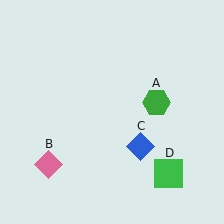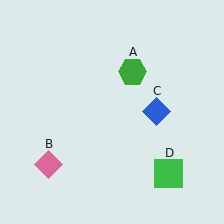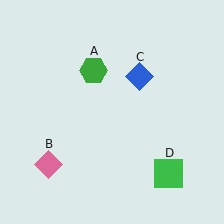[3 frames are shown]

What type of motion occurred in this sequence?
The green hexagon (object A), blue diamond (object C) rotated counterclockwise around the center of the scene.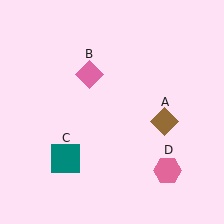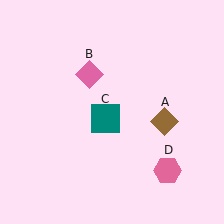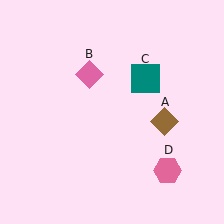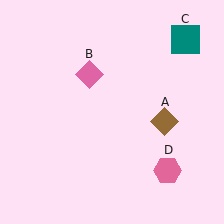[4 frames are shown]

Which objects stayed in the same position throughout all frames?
Brown diamond (object A) and pink diamond (object B) and pink hexagon (object D) remained stationary.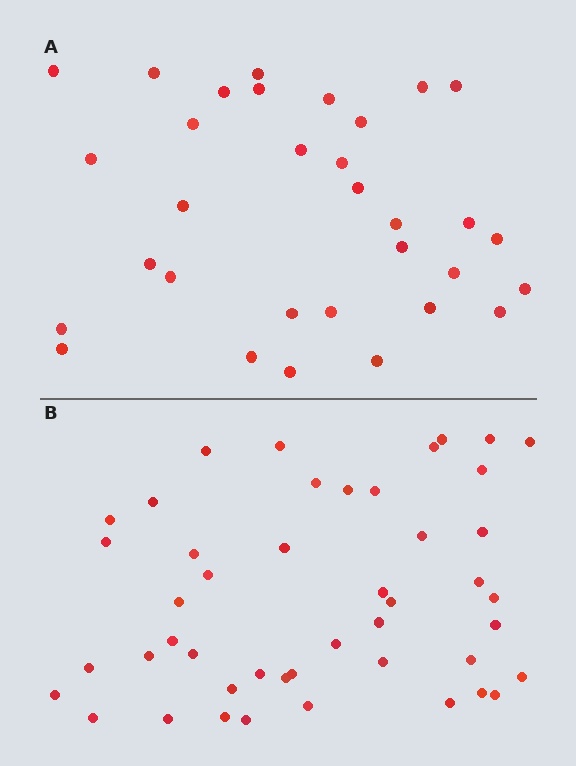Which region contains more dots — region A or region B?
Region B (the bottom region) has more dots.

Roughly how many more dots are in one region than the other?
Region B has approximately 15 more dots than region A.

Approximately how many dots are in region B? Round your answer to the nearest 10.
About 50 dots. (The exact count is 46, which rounds to 50.)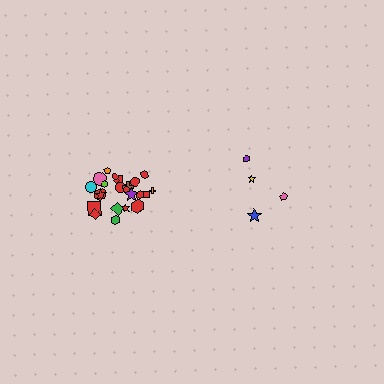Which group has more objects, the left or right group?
The left group.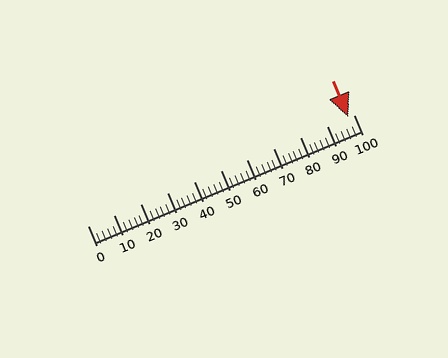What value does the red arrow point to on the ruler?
The red arrow points to approximately 98.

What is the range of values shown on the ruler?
The ruler shows values from 0 to 100.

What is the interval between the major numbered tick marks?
The major tick marks are spaced 10 units apart.